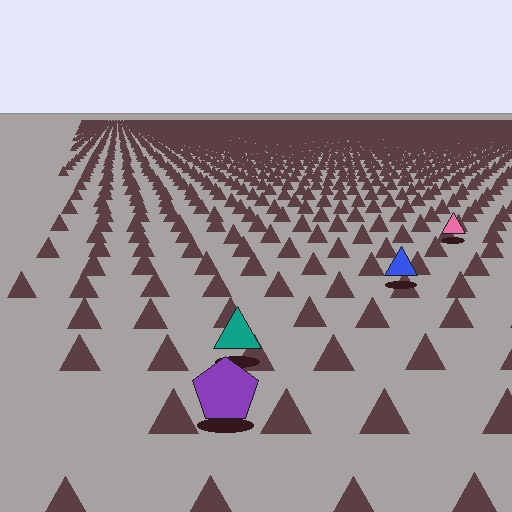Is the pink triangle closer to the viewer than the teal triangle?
No. The teal triangle is closer — you can tell from the texture gradient: the ground texture is coarser near it.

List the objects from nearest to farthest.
From nearest to farthest: the purple pentagon, the teal triangle, the blue triangle, the pink triangle.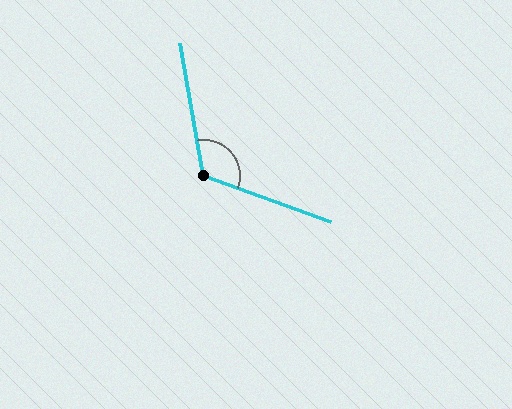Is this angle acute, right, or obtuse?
It is obtuse.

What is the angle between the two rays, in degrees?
Approximately 120 degrees.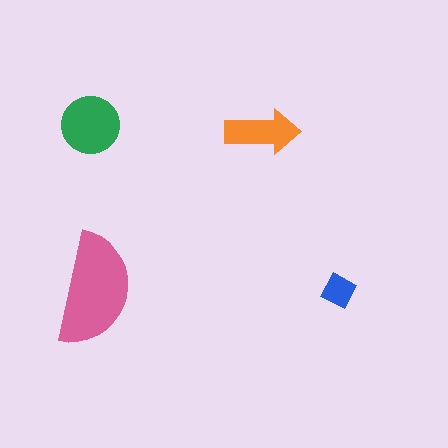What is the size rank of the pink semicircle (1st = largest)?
1st.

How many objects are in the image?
There are 4 objects in the image.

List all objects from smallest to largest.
The blue diamond, the orange arrow, the green circle, the pink semicircle.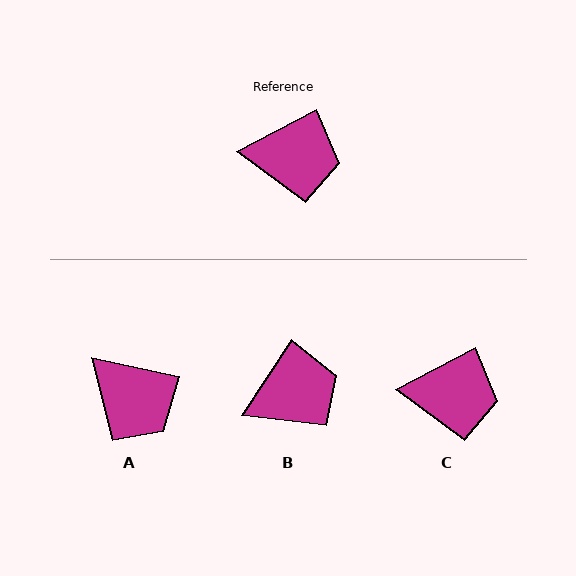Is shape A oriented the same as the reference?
No, it is off by about 40 degrees.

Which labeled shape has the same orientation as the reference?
C.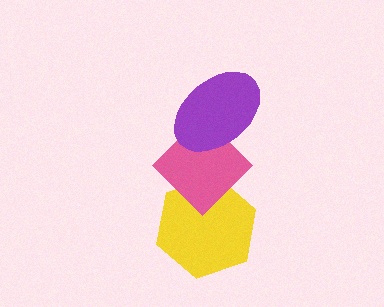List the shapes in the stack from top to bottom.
From top to bottom: the purple ellipse, the pink diamond, the yellow hexagon.